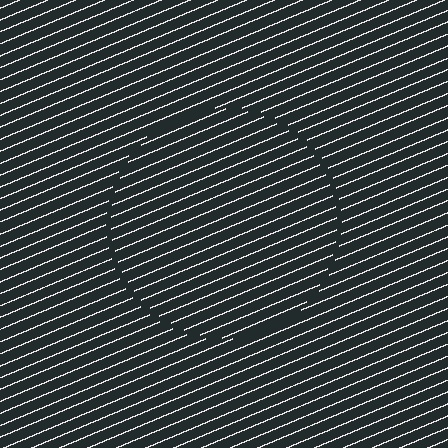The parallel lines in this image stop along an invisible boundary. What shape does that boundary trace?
An illusory circle. The interior of the shape contains the same grating, shifted by half a period — the contour is defined by the phase discontinuity where line-ends from the inner and outer gratings abut.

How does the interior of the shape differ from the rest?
The interior of the shape contains the same grating, shifted by half a period — the contour is defined by the phase discontinuity where line-ends from the inner and outer gratings abut.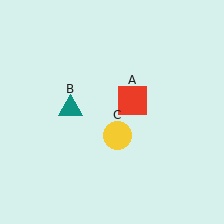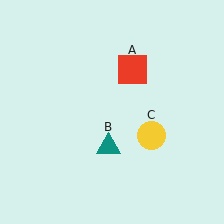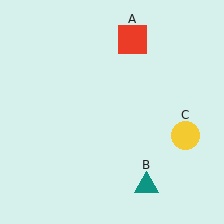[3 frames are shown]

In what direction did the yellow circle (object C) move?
The yellow circle (object C) moved right.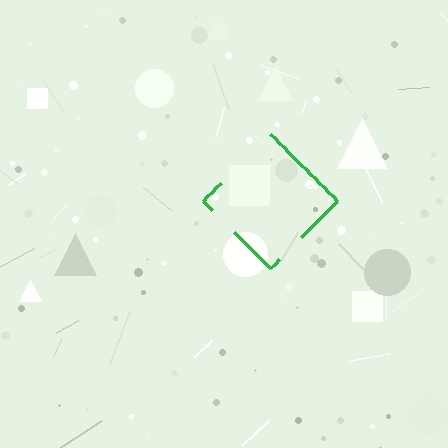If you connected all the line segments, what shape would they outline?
They would outline a diamond.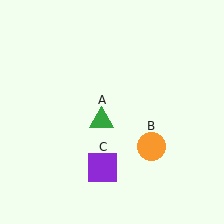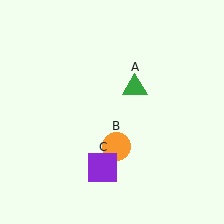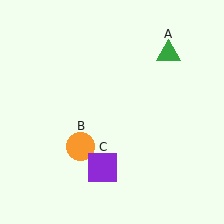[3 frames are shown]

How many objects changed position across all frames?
2 objects changed position: green triangle (object A), orange circle (object B).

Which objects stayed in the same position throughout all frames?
Purple square (object C) remained stationary.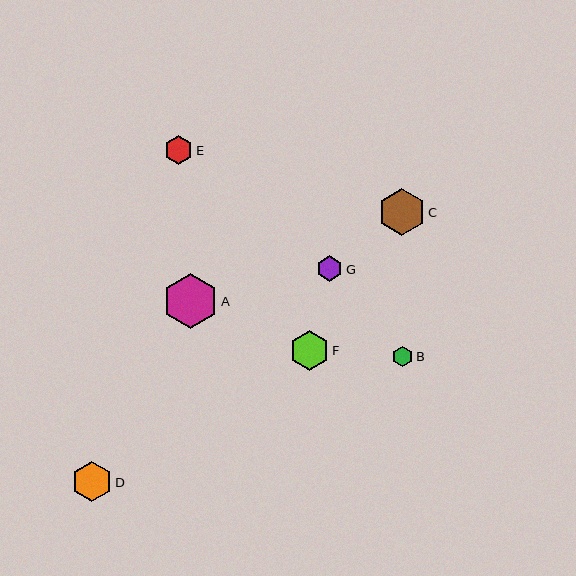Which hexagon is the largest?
Hexagon A is the largest with a size of approximately 55 pixels.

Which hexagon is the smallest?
Hexagon B is the smallest with a size of approximately 20 pixels.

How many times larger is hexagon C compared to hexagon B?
Hexagon C is approximately 2.3 times the size of hexagon B.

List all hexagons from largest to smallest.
From largest to smallest: A, C, F, D, E, G, B.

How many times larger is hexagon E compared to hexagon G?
Hexagon E is approximately 1.1 times the size of hexagon G.